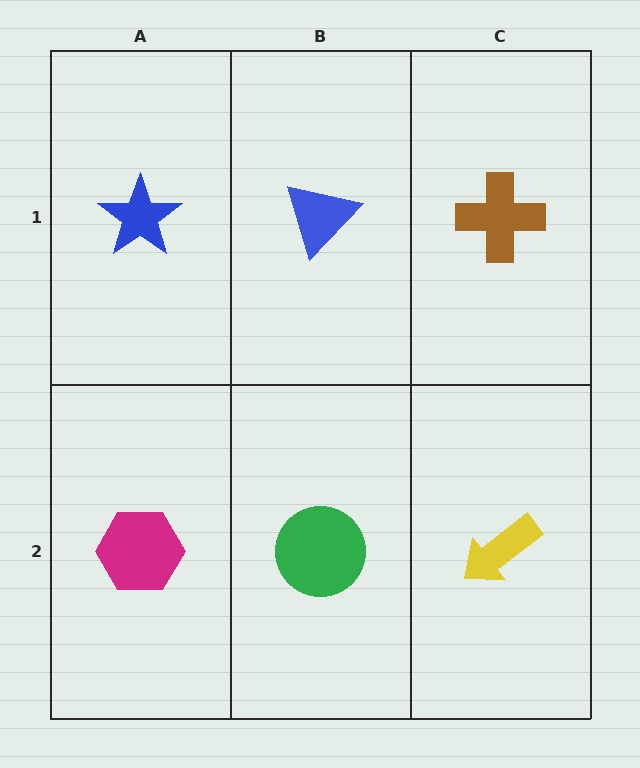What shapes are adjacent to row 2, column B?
A blue triangle (row 1, column B), a magenta hexagon (row 2, column A), a yellow arrow (row 2, column C).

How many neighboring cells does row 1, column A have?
2.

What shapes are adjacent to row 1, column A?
A magenta hexagon (row 2, column A), a blue triangle (row 1, column B).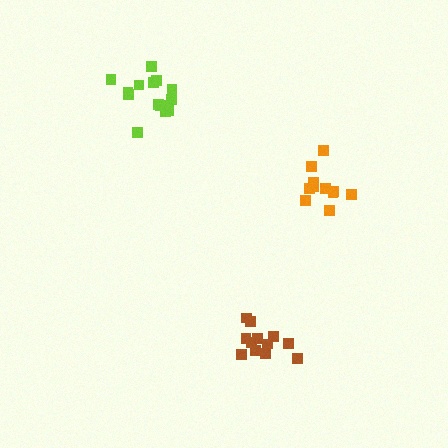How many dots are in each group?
Group 1: 12 dots, Group 2: 11 dots, Group 3: 14 dots (37 total).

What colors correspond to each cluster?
The clusters are colored: brown, orange, lime.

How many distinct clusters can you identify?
There are 3 distinct clusters.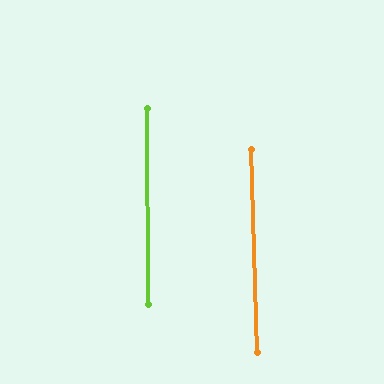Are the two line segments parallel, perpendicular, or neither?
Parallel — their directions differ by only 1.6°.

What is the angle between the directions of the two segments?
Approximately 2 degrees.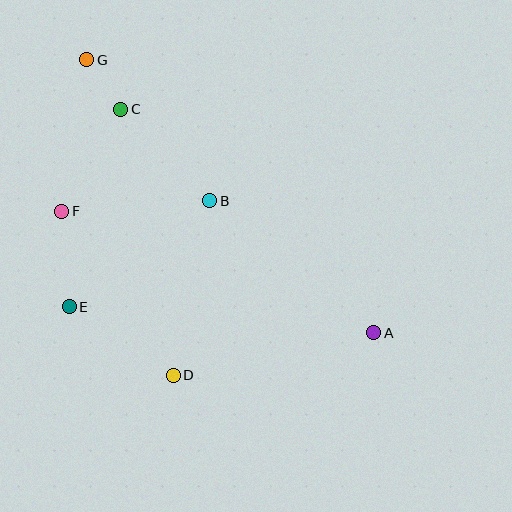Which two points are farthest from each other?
Points A and G are farthest from each other.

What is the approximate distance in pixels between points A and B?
The distance between A and B is approximately 210 pixels.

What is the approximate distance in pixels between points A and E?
The distance between A and E is approximately 305 pixels.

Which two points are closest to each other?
Points C and G are closest to each other.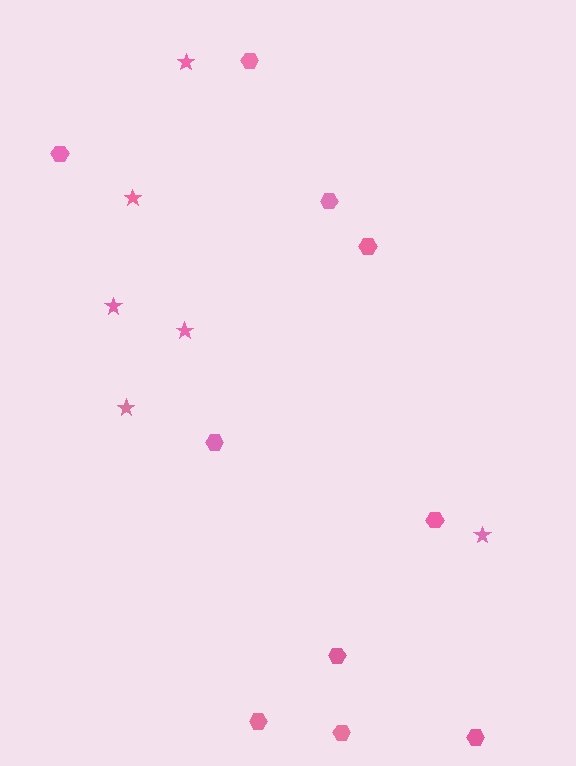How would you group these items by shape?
There are 2 groups: one group of hexagons (10) and one group of stars (6).